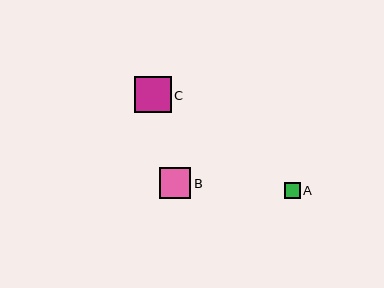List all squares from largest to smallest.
From largest to smallest: C, B, A.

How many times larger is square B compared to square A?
Square B is approximately 2.0 times the size of square A.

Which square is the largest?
Square C is the largest with a size of approximately 36 pixels.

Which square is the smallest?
Square A is the smallest with a size of approximately 16 pixels.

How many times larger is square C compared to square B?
Square C is approximately 1.1 times the size of square B.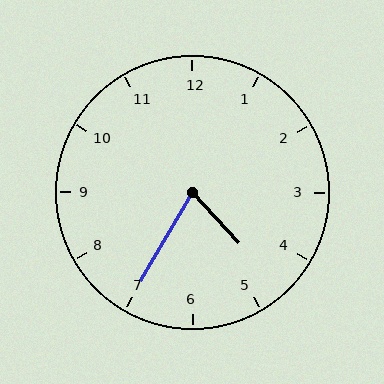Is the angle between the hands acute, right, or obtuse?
It is acute.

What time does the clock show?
4:35.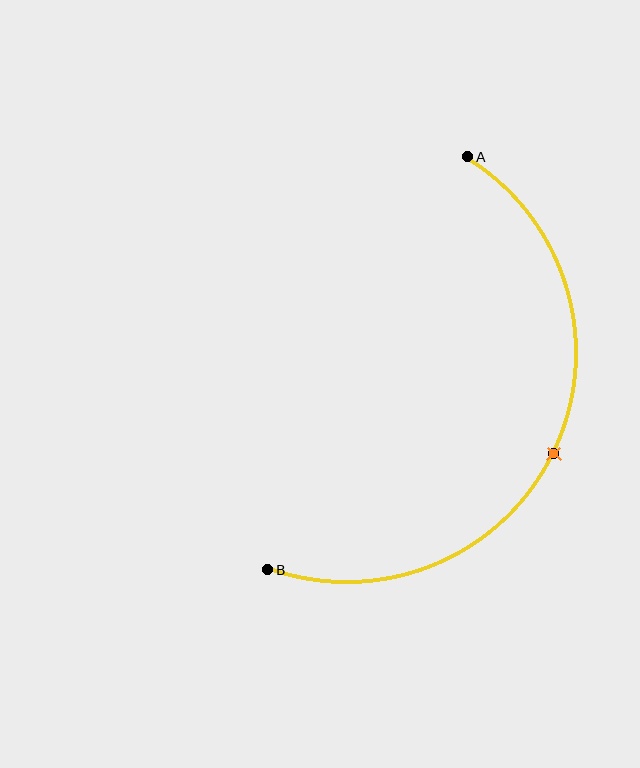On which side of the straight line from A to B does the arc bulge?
The arc bulges to the right of the straight line connecting A and B.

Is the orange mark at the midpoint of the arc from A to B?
Yes. The orange mark lies on the arc at equal arc-length from both A and B — it is the arc midpoint.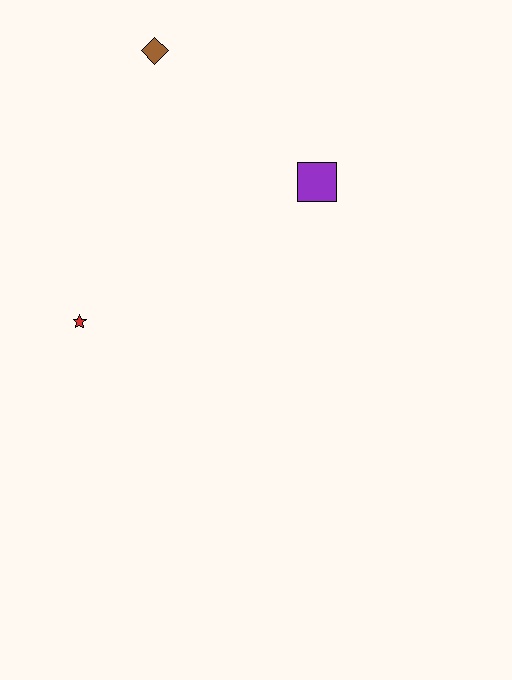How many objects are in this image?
There are 3 objects.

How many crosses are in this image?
There are no crosses.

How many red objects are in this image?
There is 1 red object.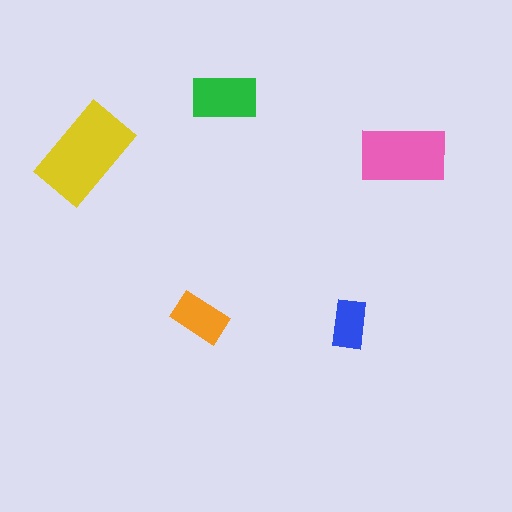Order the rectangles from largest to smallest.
the yellow one, the pink one, the green one, the orange one, the blue one.